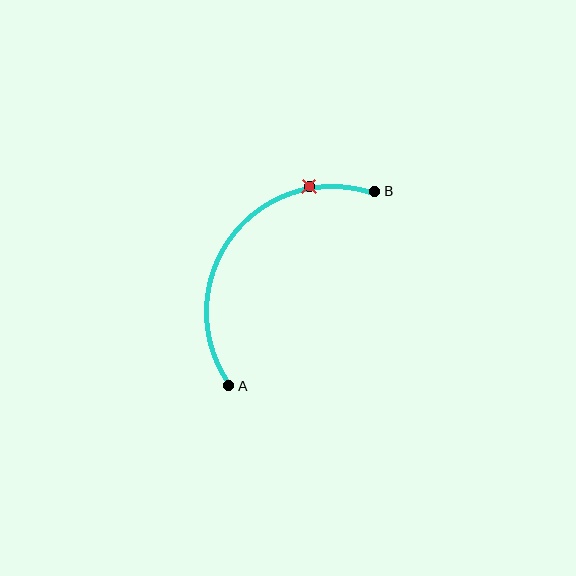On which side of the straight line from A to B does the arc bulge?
The arc bulges above and to the left of the straight line connecting A and B.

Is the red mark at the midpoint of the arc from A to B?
No. The red mark lies on the arc but is closer to endpoint B. The arc midpoint would be at the point on the curve equidistant along the arc from both A and B.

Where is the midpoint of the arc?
The arc midpoint is the point on the curve farthest from the straight line joining A and B. It sits above and to the left of that line.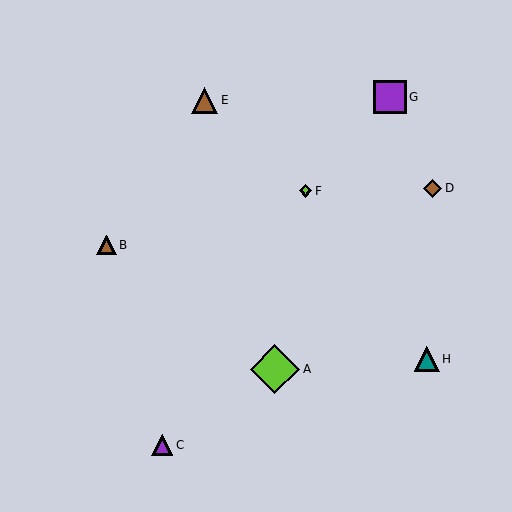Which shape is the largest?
The lime diamond (labeled A) is the largest.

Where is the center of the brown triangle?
The center of the brown triangle is at (205, 100).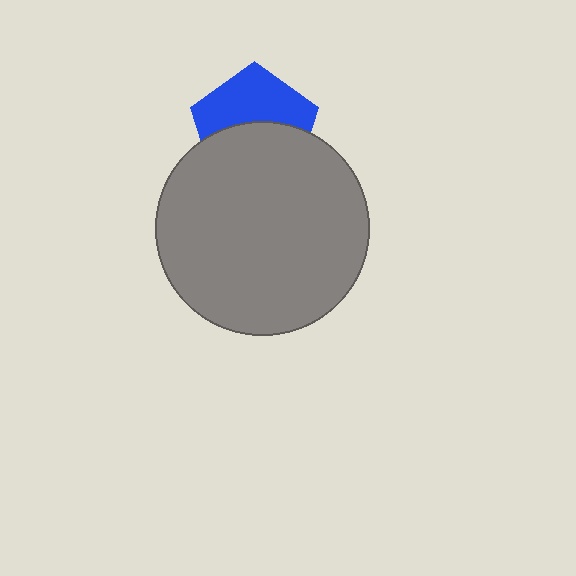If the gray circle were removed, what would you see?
You would see the complete blue pentagon.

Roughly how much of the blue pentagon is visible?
About half of it is visible (roughly 49%).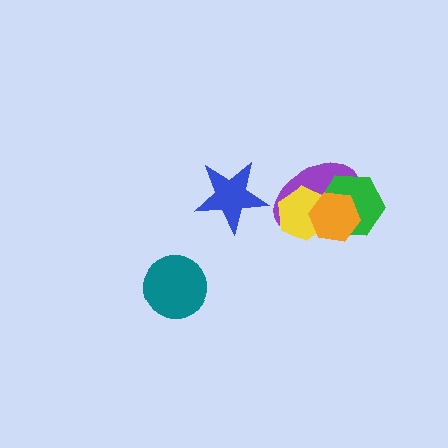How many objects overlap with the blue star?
0 objects overlap with the blue star.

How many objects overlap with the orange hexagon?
3 objects overlap with the orange hexagon.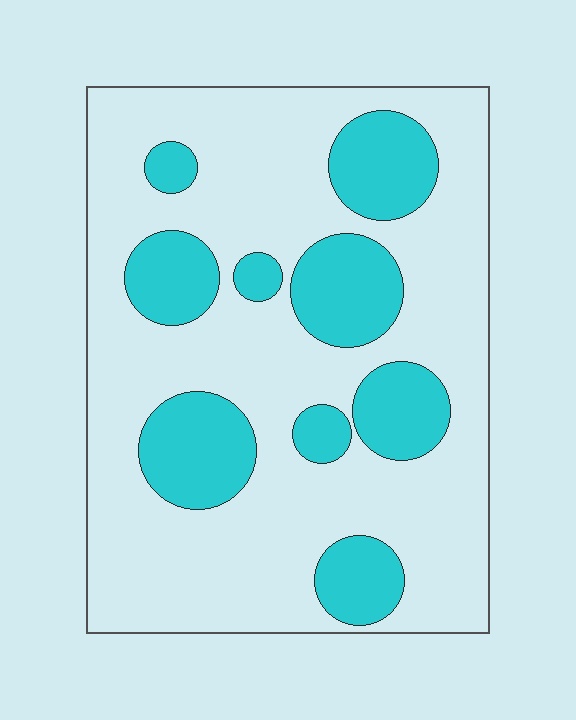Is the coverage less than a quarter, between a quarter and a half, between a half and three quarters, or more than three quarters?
Between a quarter and a half.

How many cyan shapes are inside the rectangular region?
9.